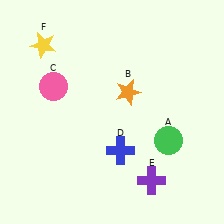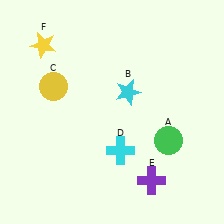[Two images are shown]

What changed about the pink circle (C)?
In Image 1, C is pink. In Image 2, it changed to yellow.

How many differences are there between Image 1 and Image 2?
There are 3 differences between the two images.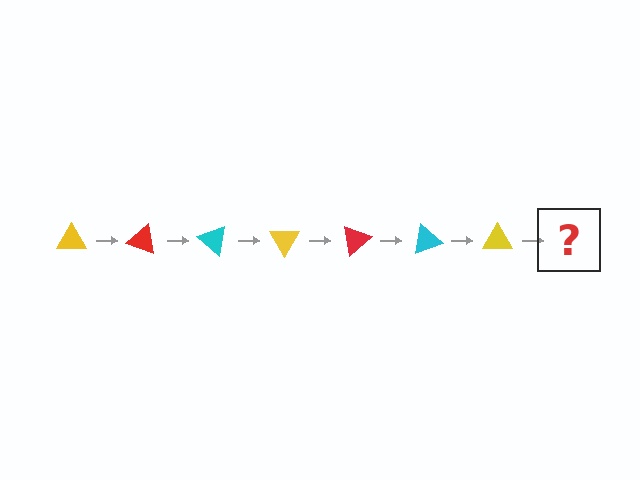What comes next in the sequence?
The next element should be a red triangle, rotated 140 degrees from the start.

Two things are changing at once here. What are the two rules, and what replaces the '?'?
The two rules are that it rotates 20 degrees each step and the color cycles through yellow, red, and cyan. The '?' should be a red triangle, rotated 140 degrees from the start.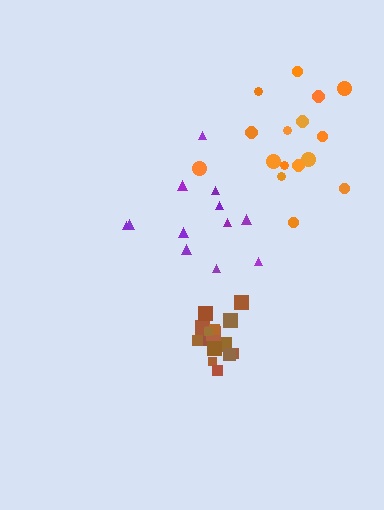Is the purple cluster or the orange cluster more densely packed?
Orange.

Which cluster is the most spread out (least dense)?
Purple.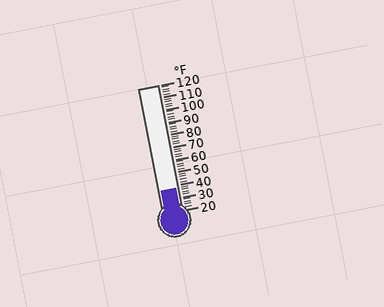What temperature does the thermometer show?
The thermometer shows approximately 38°F.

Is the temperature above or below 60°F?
The temperature is below 60°F.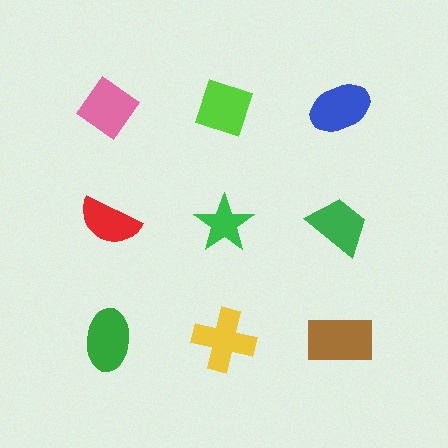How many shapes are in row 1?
3 shapes.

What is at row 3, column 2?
A yellow cross.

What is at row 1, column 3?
A blue ellipse.